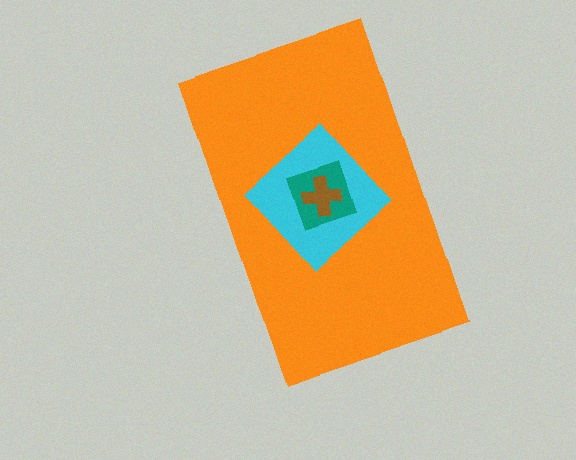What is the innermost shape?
The brown cross.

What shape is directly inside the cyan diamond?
The teal square.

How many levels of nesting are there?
4.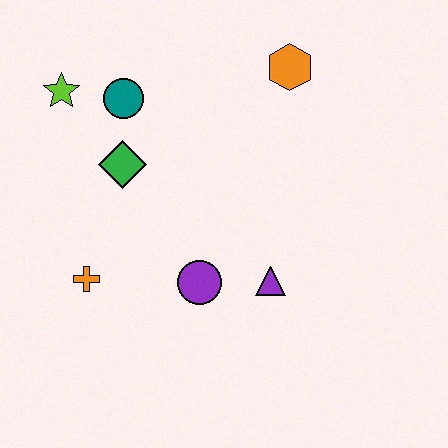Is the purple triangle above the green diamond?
No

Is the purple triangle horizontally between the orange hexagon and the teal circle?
Yes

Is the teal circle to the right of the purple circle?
No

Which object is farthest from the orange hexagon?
The orange cross is farthest from the orange hexagon.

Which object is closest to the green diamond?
The teal circle is closest to the green diamond.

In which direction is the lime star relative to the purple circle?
The lime star is above the purple circle.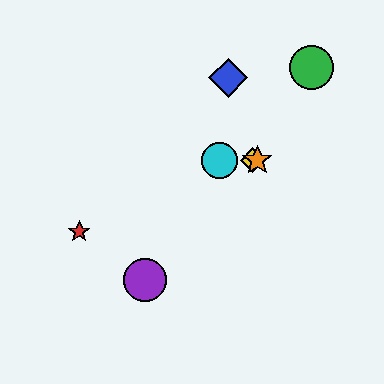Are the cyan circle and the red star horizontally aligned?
No, the cyan circle is at y≈160 and the red star is at y≈232.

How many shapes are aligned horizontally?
3 shapes (the yellow diamond, the orange star, the cyan circle) are aligned horizontally.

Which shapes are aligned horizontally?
The yellow diamond, the orange star, the cyan circle are aligned horizontally.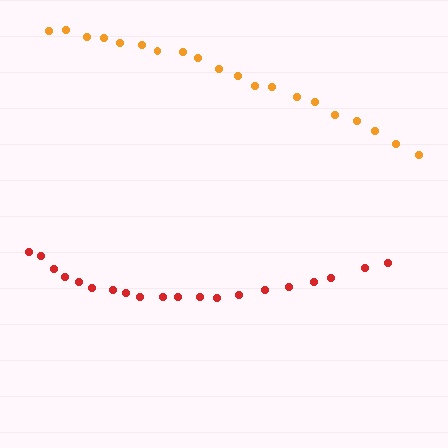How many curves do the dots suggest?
There are 2 distinct paths.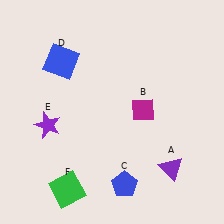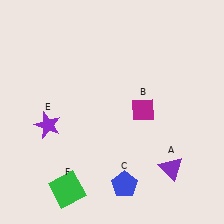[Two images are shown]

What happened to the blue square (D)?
The blue square (D) was removed in Image 2. It was in the top-left area of Image 1.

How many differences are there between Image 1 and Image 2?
There is 1 difference between the two images.